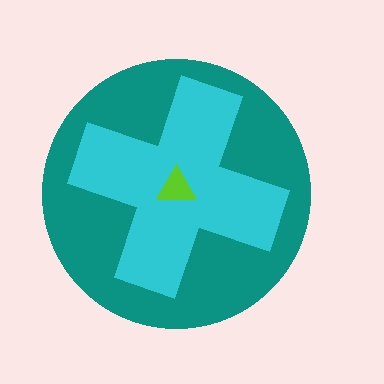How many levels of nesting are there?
3.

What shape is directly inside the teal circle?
The cyan cross.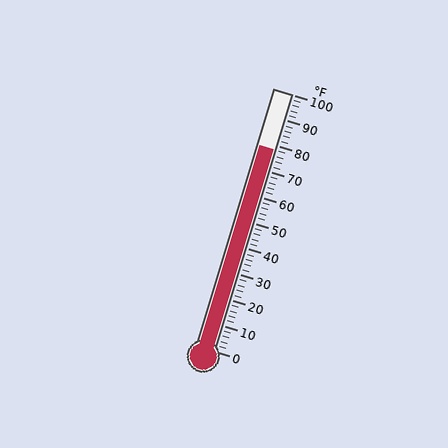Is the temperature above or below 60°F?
The temperature is above 60°F.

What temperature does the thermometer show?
The thermometer shows approximately 78°F.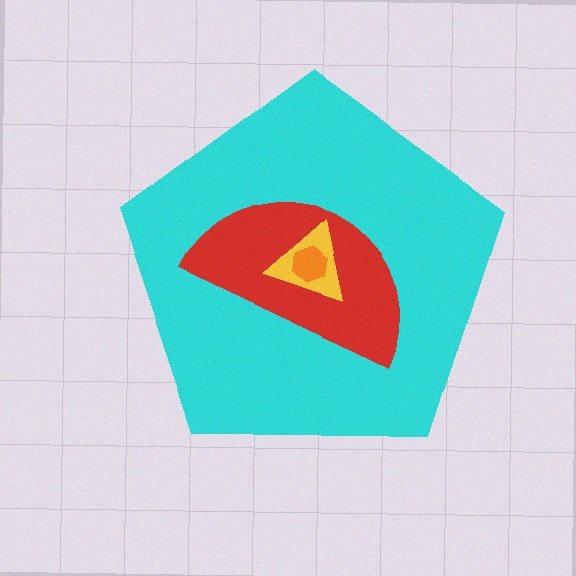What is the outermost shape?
The cyan pentagon.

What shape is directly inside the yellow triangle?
The orange hexagon.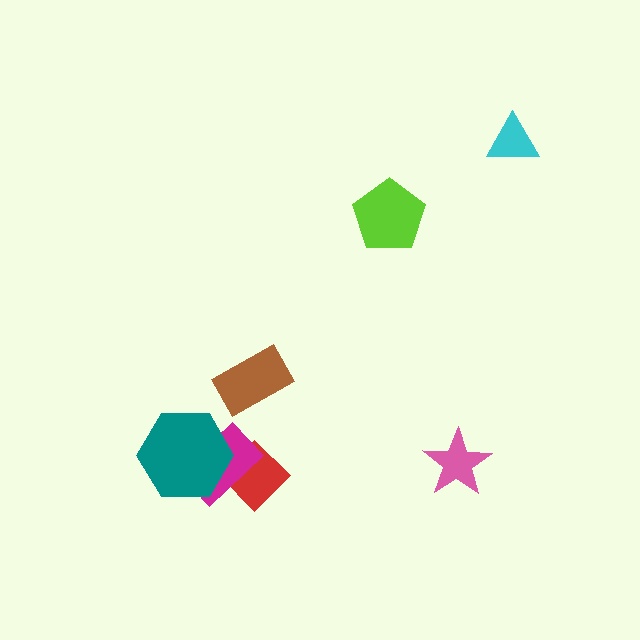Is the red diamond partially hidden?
Yes, it is partially covered by another shape.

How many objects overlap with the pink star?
0 objects overlap with the pink star.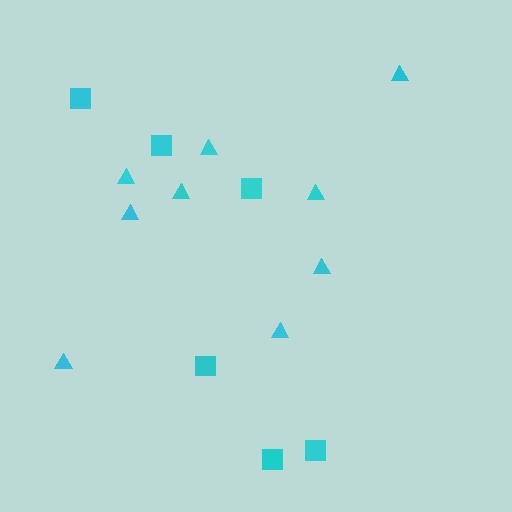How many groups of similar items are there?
There are 2 groups: one group of triangles (9) and one group of squares (6).